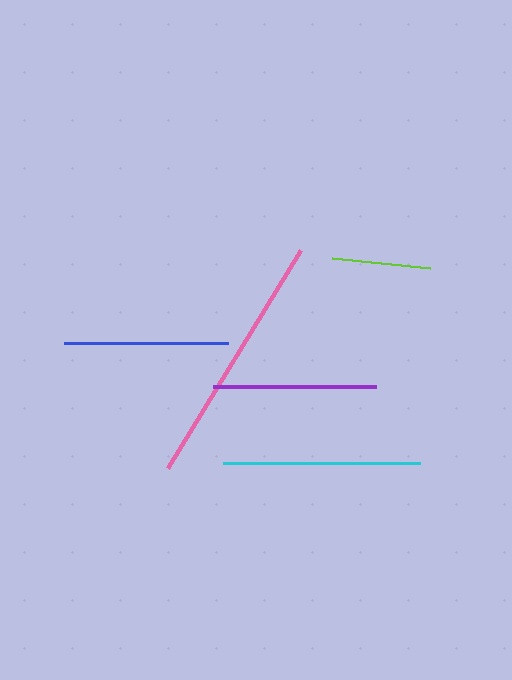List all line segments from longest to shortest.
From longest to shortest: pink, cyan, blue, purple, lime.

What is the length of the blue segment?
The blue segment is approximately 165 pixels long.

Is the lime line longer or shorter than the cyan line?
The cyan line is longer than the lime line.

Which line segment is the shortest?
The lime line is the shortest at approximately 98 pixels.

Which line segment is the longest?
The pink line is the longest at approximately 255 pixels.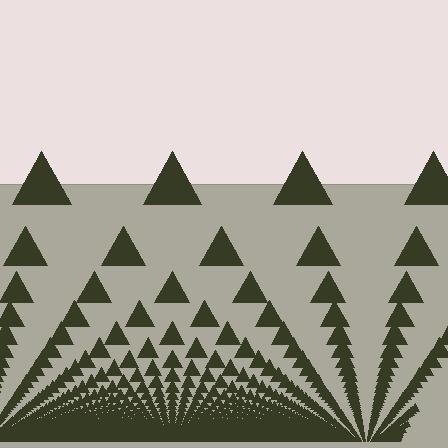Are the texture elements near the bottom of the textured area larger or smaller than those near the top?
Smaller. The gradient is inverted — elements near the bottom are smaller and denser.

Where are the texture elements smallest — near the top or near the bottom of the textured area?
Near the bottom.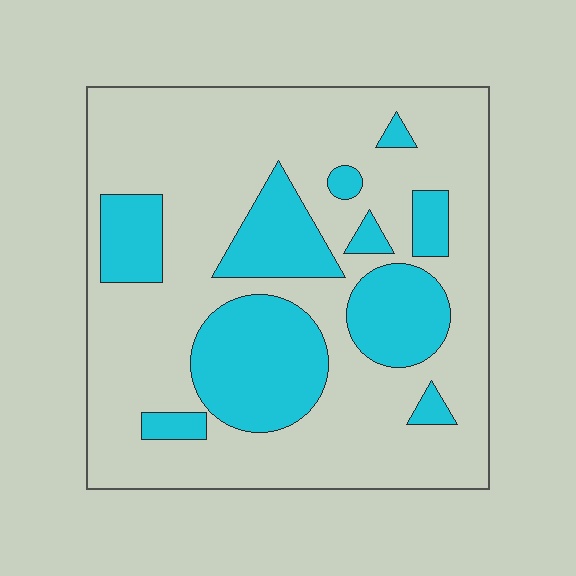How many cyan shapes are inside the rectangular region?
10.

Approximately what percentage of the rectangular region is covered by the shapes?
Approximately 30%.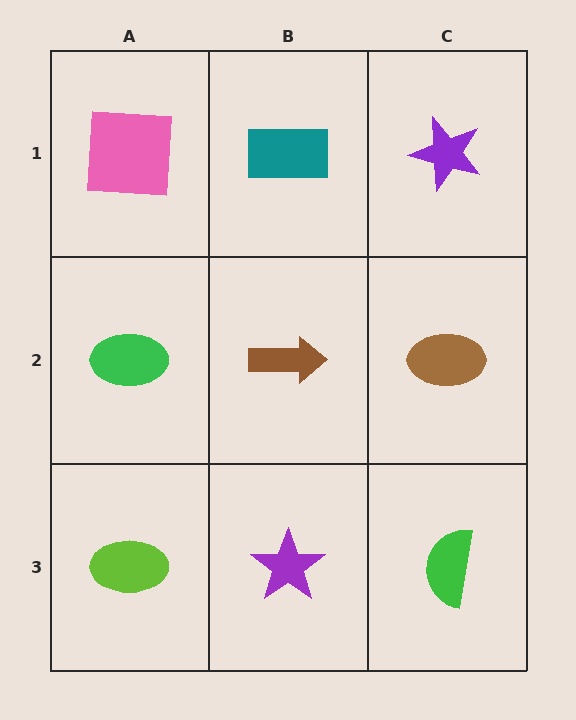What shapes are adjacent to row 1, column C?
A brown ellipse (row 2, column C), a teal rectangle (row 1, column B).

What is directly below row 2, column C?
A green semicircle.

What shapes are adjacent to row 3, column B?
A brown arrow (row 2, column B), a lime ellipse (row 3, column A), a green semicircle (row 3, column C).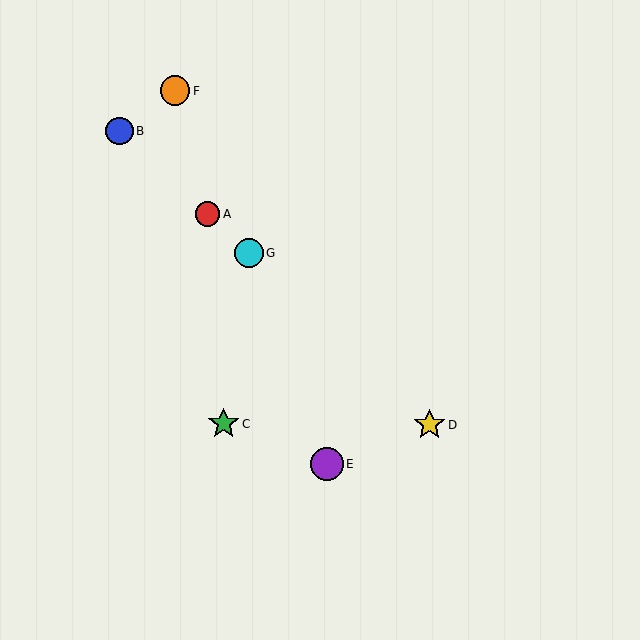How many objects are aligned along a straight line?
4 objects (A, B, D, G) are aligned along a straight line.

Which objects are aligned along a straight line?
Objects A, B, D, G are aligned along a straight line.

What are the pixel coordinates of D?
Object D is at (430, 425).